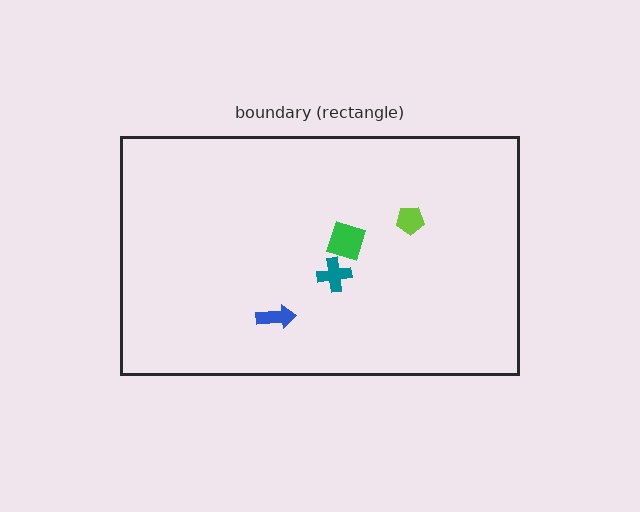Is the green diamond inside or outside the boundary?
Inside.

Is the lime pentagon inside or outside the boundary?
Inside.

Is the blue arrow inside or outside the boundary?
Inside.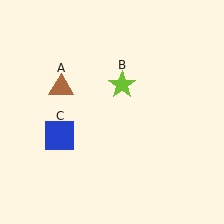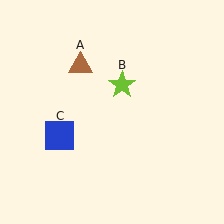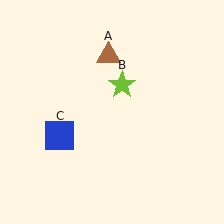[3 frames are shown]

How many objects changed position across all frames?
1 object changed position: brown triangle (object A).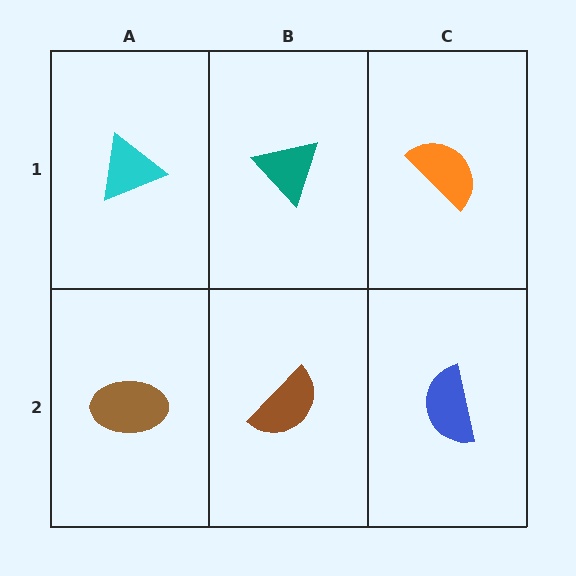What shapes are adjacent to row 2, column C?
An orange semicircle (row 1, column C), a brown semicircle (row 2, column B).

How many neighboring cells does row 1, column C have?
2.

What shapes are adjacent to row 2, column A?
A cyan triangle (row 1, column A), a brown semicircle (row 2, column B).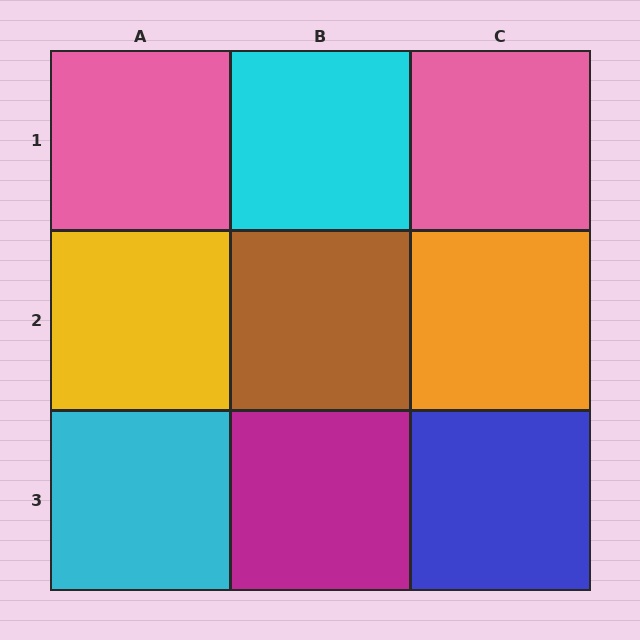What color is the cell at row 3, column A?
Cyan.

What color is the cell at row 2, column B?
Brown.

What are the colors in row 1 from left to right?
Pink, cyan, pink.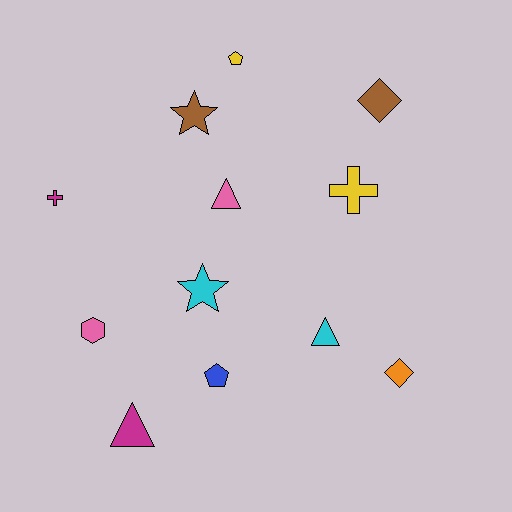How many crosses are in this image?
There are 2 crosses.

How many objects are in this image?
There are 12 objects.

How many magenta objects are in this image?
There are 2 magenta objects.